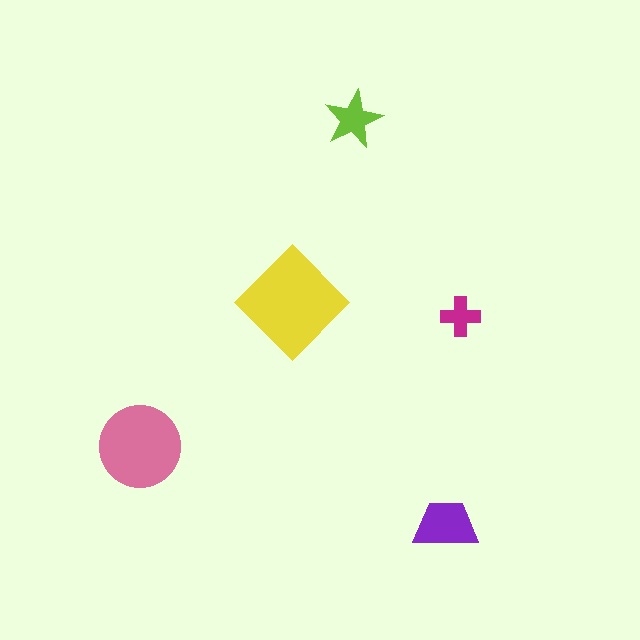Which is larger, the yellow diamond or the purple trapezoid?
The yellow diamond.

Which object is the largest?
The yellow diamond.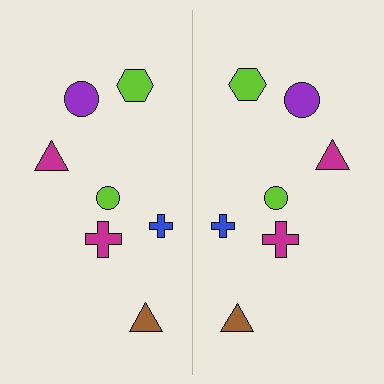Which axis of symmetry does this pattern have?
The pattern has a vertical axis of symmetry running through the center of the image.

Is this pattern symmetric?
Yes, this pattern has bilateral (reflection) symmetry.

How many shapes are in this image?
There are 14 shapes in this image.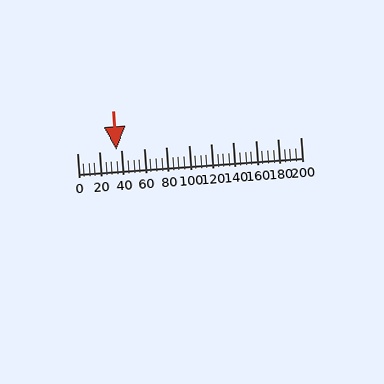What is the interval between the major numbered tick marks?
The major tick marks are spaced 20 units apart.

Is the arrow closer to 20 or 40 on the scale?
The arrow is closer to 40.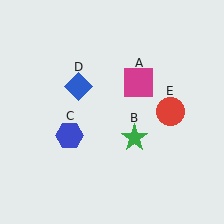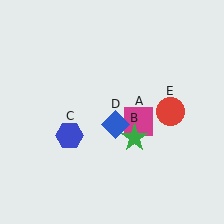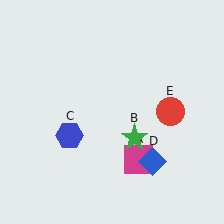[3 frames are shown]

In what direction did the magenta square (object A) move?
The magenta square (object A) moved down.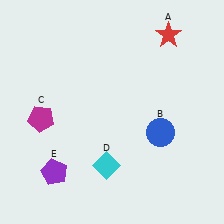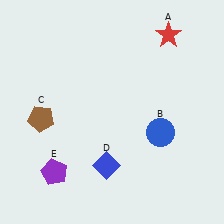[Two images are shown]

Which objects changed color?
C changed from magenta to brown. D changed from cyan to blue.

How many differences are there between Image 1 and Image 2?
There are 2 differences between the two images.